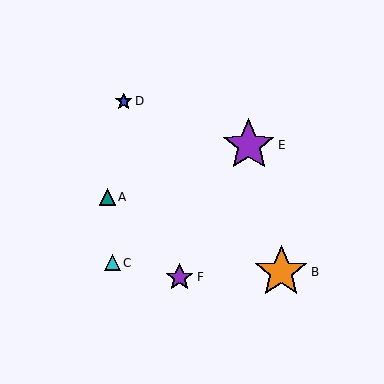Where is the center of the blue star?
The center of the blue star is at (124, 101).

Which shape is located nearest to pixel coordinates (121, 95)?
The blue star (labeled D) at (124, 101) is nearest to that location.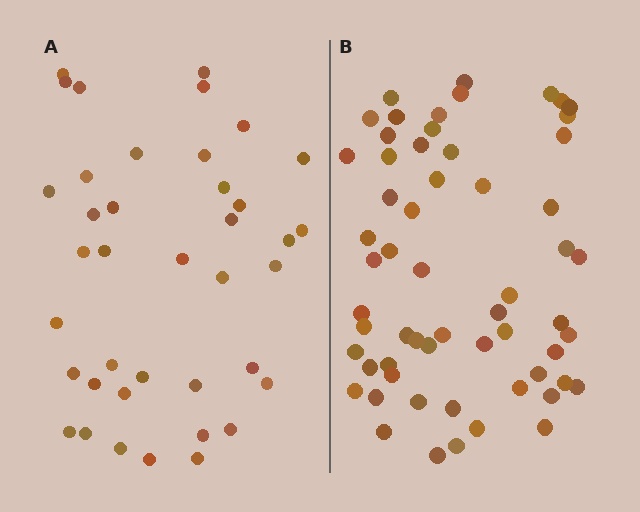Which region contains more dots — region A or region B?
Region B (the right region) has more dots.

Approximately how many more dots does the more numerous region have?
Region B has approximately 20 more dots than region A.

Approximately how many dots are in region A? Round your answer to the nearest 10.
About 40 dots. (The exact count is 39, which rounds to 40.)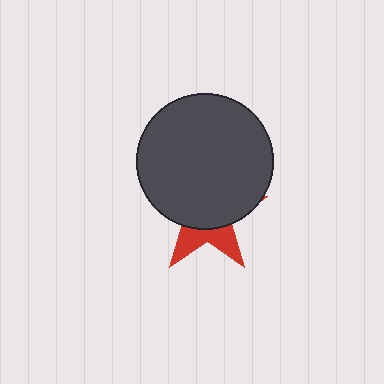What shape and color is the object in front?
The object in front is a dark gray circle.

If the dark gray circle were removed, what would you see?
You would see the complete red star.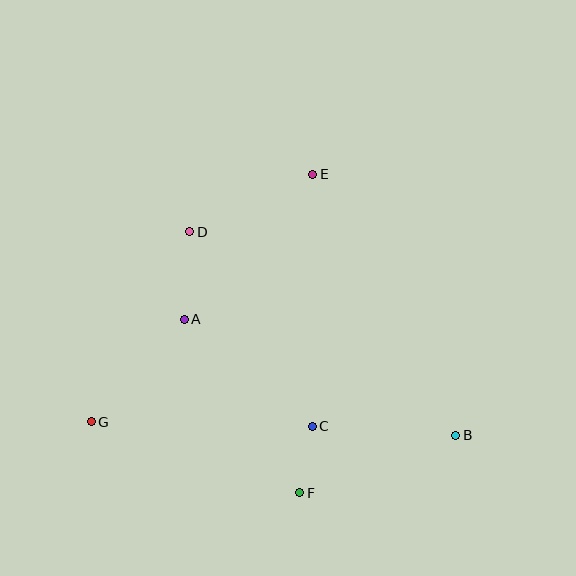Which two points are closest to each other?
Points C and F are closest to each other.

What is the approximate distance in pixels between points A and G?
The distance between A and G is approximately 138 pixels.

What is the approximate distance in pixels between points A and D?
The distance between A and D is approximately 88 pixels.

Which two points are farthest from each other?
Points B and G are farthest from each other.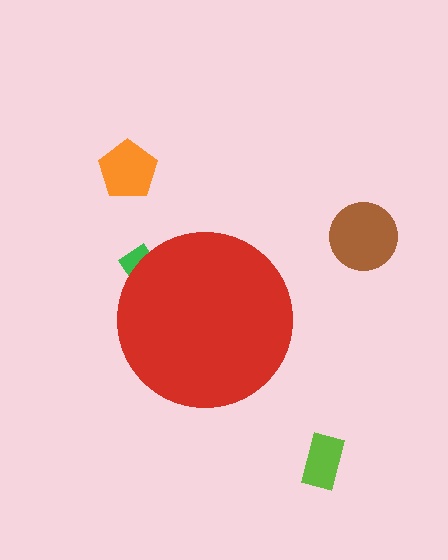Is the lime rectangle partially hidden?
No, the lime rectangle is fully visible.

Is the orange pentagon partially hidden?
No, the orange pentagon is fully visible.